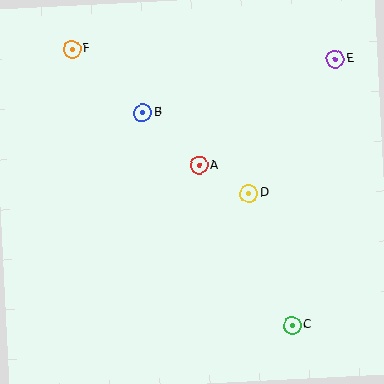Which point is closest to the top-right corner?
Point E is closest to the top-right corner.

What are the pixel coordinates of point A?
Point A is at (199, 166).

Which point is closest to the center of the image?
Point A at (199, 166) is closest to the center.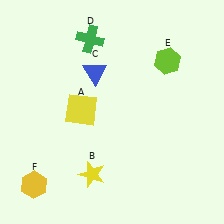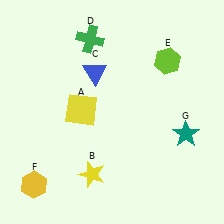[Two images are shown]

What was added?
A teal star (G) was added in Image 2.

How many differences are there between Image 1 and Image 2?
There is 1 difference between the two images.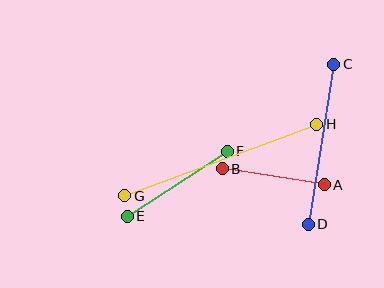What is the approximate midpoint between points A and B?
The midpoint is at approximately (273, 177) pixels.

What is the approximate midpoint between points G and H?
The midpoint is at approximately (221, 160) pixels.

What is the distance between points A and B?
The distance is approximately 103 pixels.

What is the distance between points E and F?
The distance is approximately 119 pixels.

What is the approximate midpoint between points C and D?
The midpoint is at approximately (321, 144) pixels.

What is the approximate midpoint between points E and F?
The midpoint is at approximately (177, 184) pixels.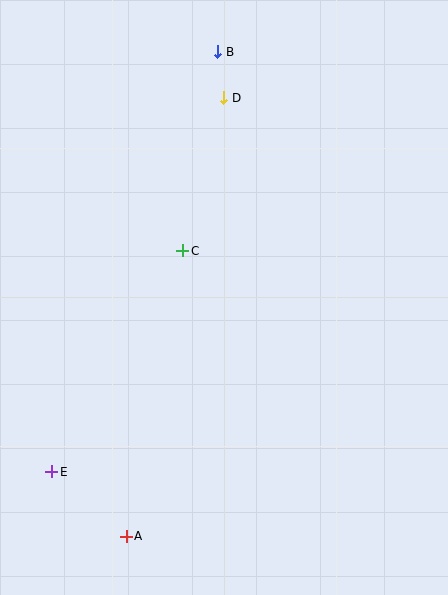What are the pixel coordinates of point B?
Point B is at (218, 52).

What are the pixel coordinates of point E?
Point E is at (52, 472).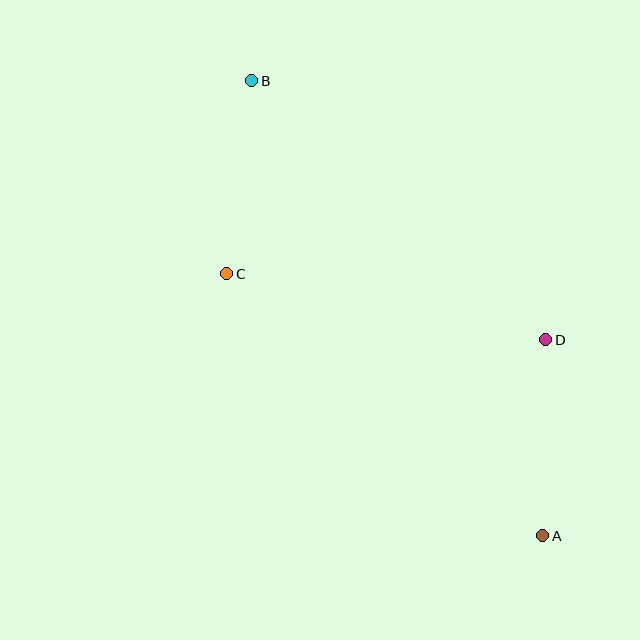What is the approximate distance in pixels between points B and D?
The distance between B and D is approximately 392 pixels.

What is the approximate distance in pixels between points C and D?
The distance between C and D is approximately 326 pixels.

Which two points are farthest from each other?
Points A and B are farthest from each other.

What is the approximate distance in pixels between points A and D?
The distance between A and D is approximately 196 pixels.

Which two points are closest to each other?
Points B and C are closest to each other.